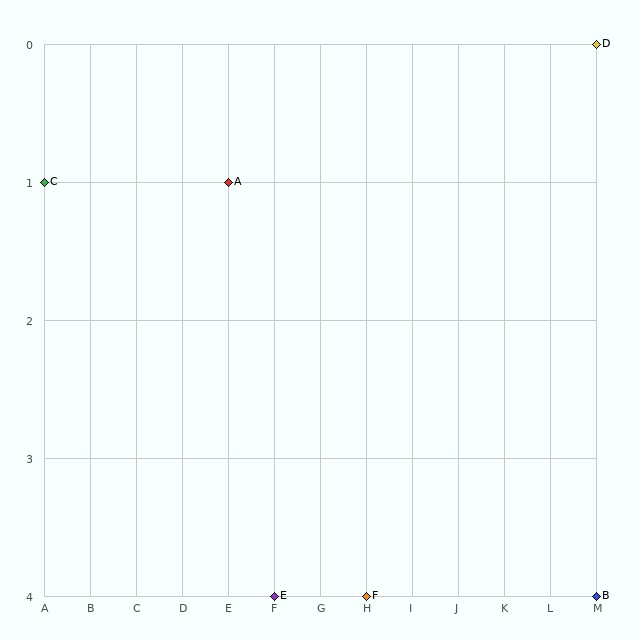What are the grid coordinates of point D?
Point D is at grid coordinates (M, 0).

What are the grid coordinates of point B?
Point B is at grid coordinates (M, 4).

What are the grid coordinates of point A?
Point A is at grid coordinates (E, 1).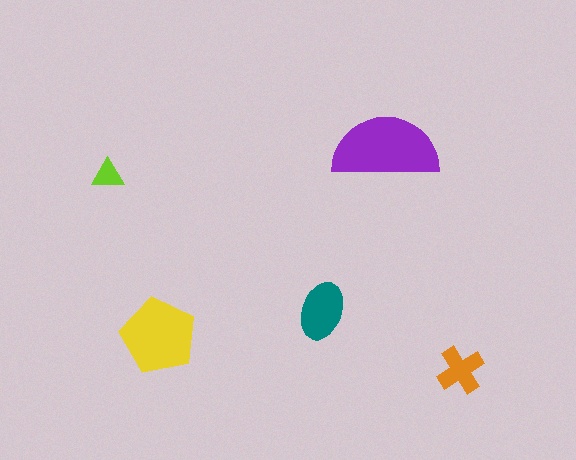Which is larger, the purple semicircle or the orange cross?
The purple semicircle.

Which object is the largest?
The purple semicircle.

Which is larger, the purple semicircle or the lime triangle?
The purple semicircle.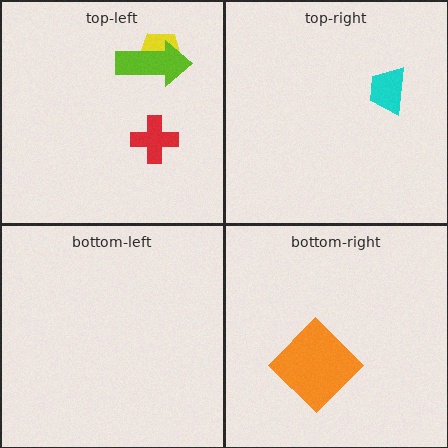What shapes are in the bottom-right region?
The orange diamond.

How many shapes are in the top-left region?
3.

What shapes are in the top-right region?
The cyan trapezoid.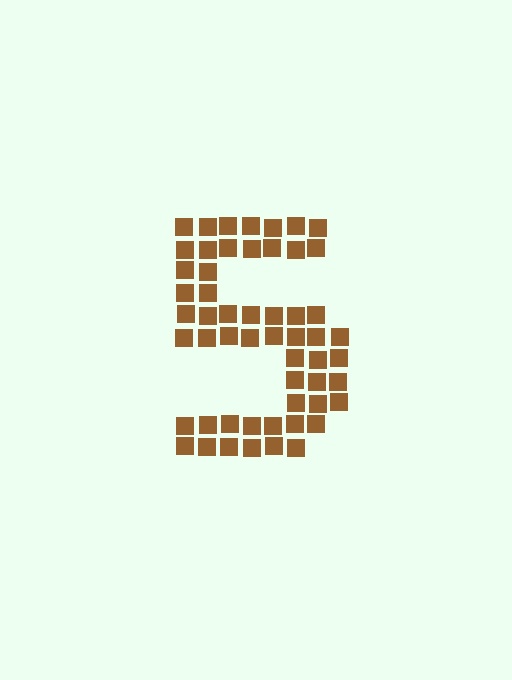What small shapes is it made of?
It is made of small squares.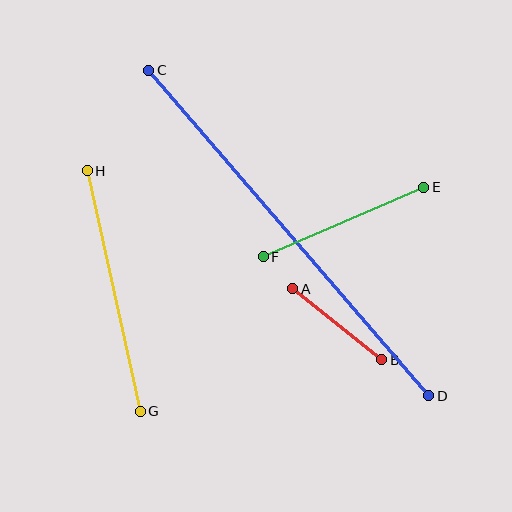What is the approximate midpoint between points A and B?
The midpoint is at approximately (337, 324) pixels.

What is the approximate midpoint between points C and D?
The midpoint is at approximately (289, 233) pixels.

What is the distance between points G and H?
The distance is approximately 246 pixels.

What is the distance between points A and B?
The distance is approximately 114 pixels.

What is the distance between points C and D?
The distance is approximately 429 pixels.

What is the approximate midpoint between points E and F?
The midpoint is at approximately (344, 222) pixels.